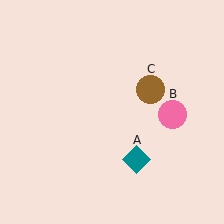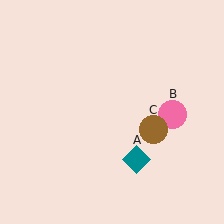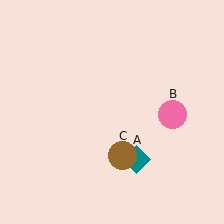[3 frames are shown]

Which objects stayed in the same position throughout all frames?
Teal diamond (object A) and pink circle (object B) remained stationary.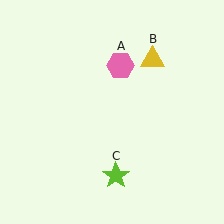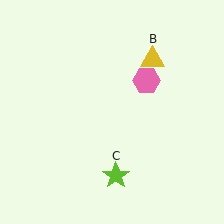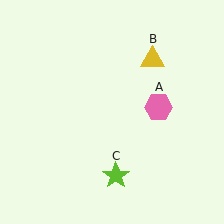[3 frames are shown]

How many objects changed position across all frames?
1 object changed position: pink hexagon (object A).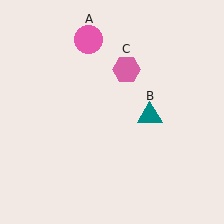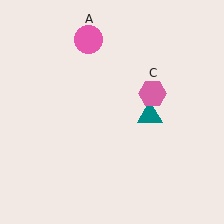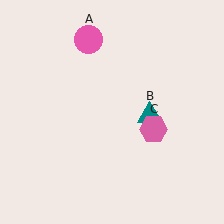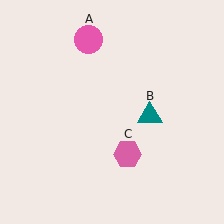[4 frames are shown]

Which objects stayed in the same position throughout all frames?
Pink circle (object A) and teal triangle (object B) remained stationary.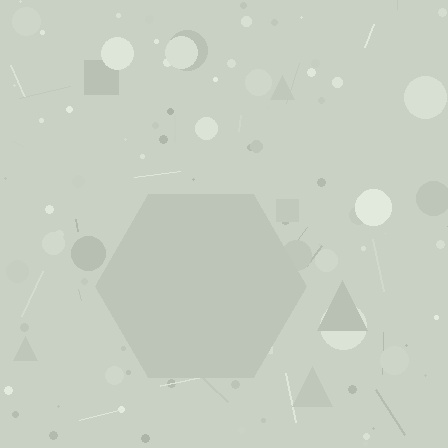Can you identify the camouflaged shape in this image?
The camouflaged shape is a hexagon.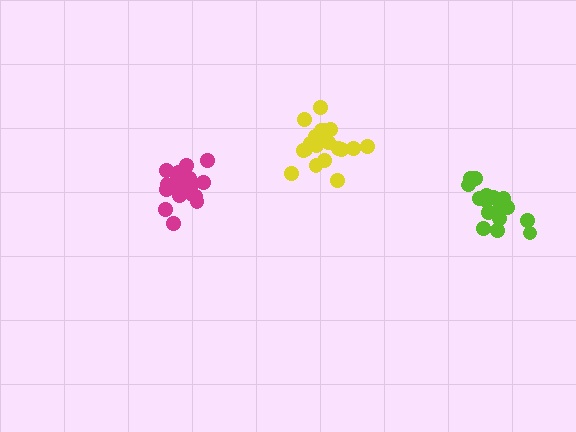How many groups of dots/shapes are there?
There are 3 groups.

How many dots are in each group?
Group 1: 17 dots, Group 2: 20 dots, Group 3: 20 dots (57 total).